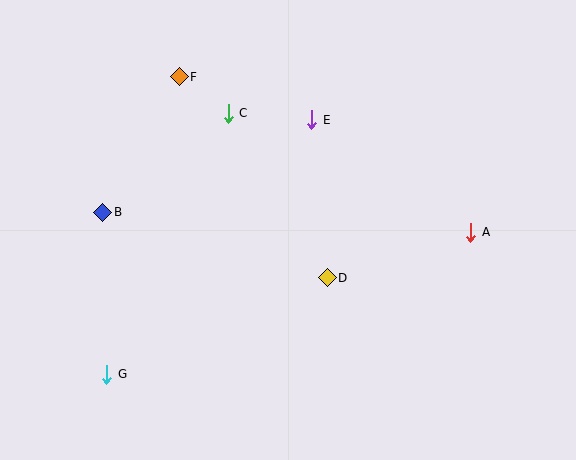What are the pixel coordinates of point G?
Point G is at (107, 374).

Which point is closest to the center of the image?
Point D at (327, 278) is closest to the center.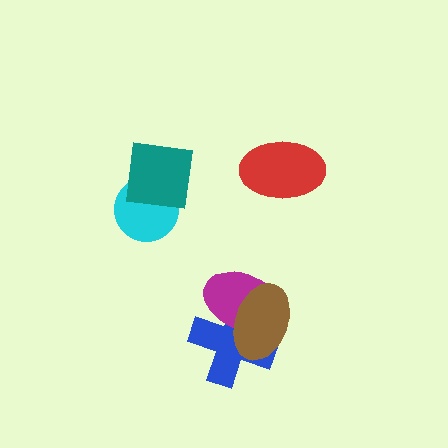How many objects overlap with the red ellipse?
0 objects overlap with the red ellipse.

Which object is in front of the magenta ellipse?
The brown ellipse is in front of the magenta ellipse.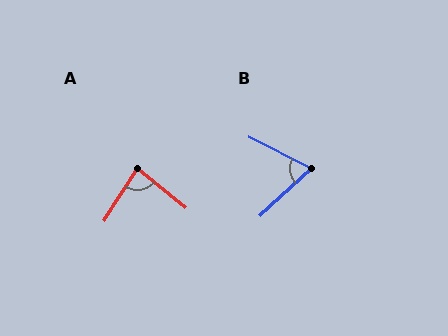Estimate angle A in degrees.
Approximately 83 degrees.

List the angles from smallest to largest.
B (70°), A (83°).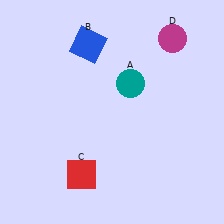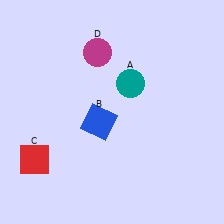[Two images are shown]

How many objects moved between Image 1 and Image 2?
3 objects moved between the two images.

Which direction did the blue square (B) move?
The blue square (B) moved down.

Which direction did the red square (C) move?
The red square (C) moved left.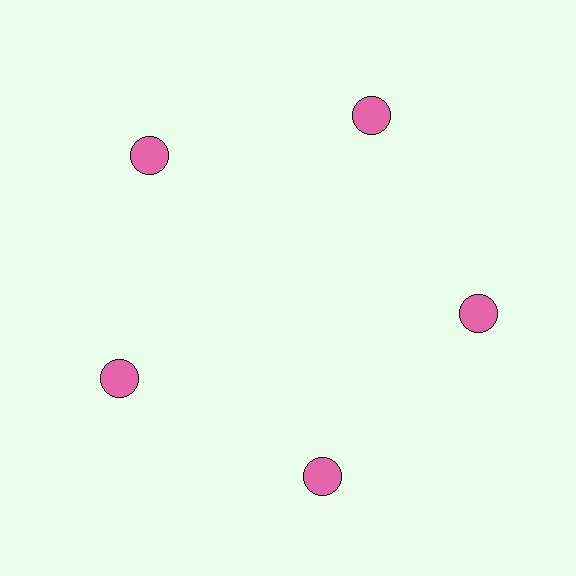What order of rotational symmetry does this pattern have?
This pattern has 5-fold rotational symmetry.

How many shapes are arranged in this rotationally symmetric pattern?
There are 5 shapes, arranged in 5 groups of 1.